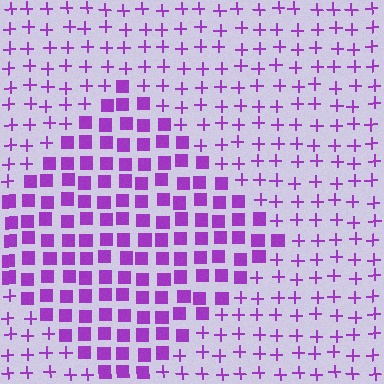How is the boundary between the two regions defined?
The boundary is defined by a change in element shape: squares inside vs. plus signs outside. All elements share the same color and spacing.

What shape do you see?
I see a diamond.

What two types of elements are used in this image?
The image uses squares inside the diamond region and plus signs outside it.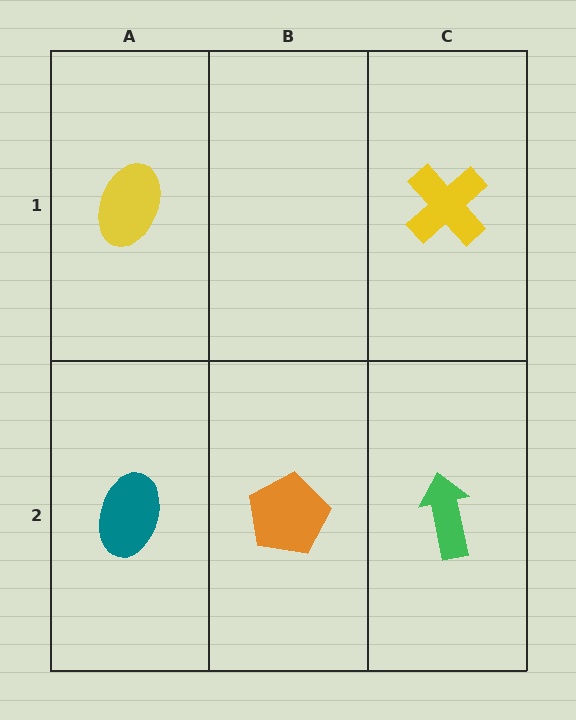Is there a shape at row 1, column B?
No, that cell is empty.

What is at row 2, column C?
A green arrow.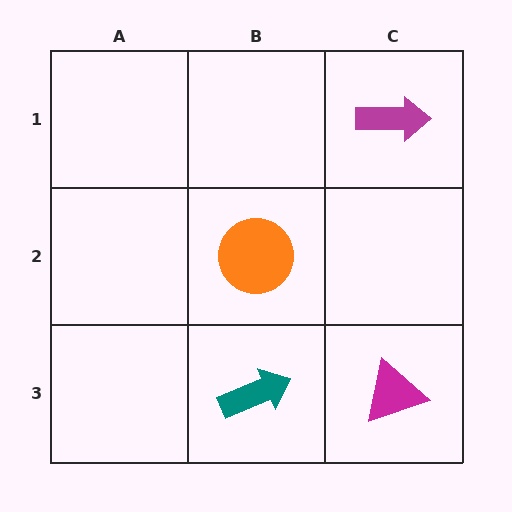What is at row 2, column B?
An orange circle.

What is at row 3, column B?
A teal arrow.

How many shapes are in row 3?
2 shapes.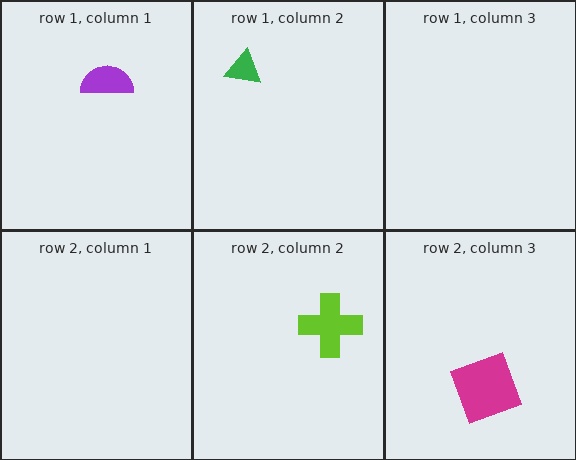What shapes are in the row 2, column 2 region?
The lime cross.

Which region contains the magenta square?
The row 2, column 3 region.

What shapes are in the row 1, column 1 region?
The purple semicircle.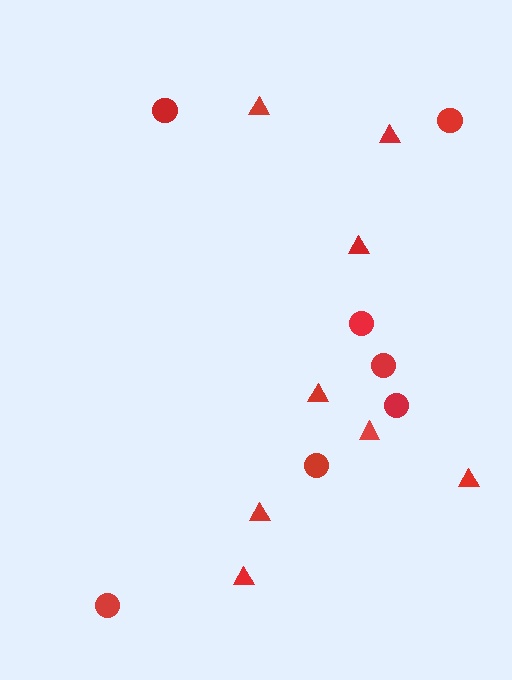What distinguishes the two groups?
There are 2 groups: one group of triangles (8) and one group of circles (7).